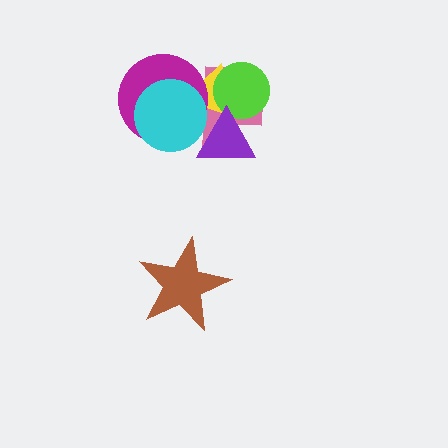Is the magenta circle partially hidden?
Yes, it is partially covered by another shape.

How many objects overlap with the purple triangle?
4 objects overlap with the purple triangle.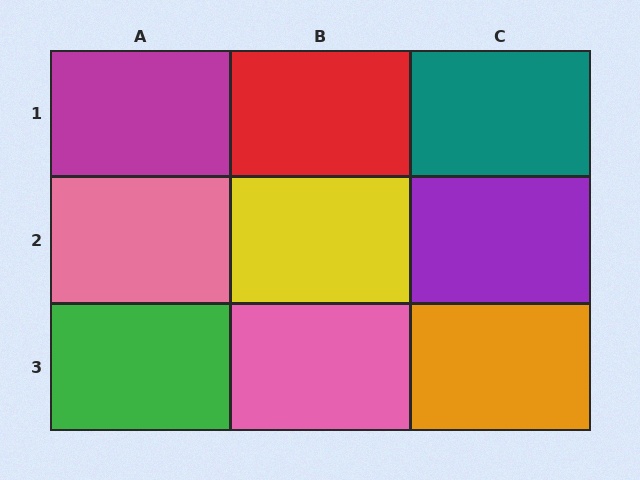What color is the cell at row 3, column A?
Green.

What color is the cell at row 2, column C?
Purple.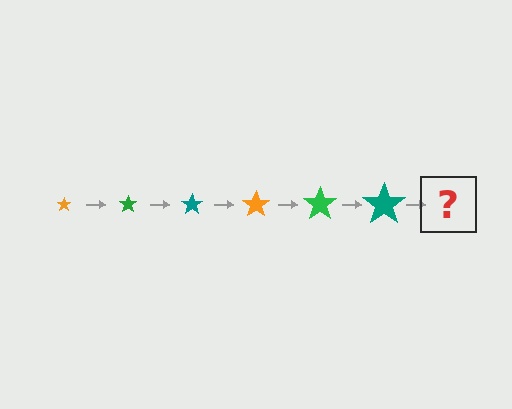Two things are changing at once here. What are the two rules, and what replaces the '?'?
The two rules are that the star grows larger each step and the color cycles through orange, green, and teal. The '?' should be an orange star, larger than the previous one.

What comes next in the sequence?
The next element should be an orange star, larger than the previous one.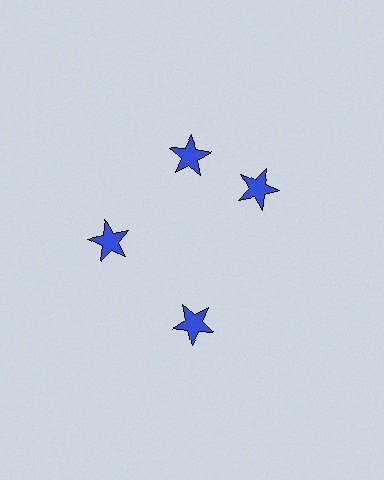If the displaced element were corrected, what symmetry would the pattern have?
It would have 4-fold rotational symmetry — the pattern would map onto itself every 90 degrees.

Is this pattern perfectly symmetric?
No. The 4 blue stars are arranged in a ring, but one element near the 3 o'clock position is rotated out of alignment along the ring, breaking the 4-fold rotational symmetry.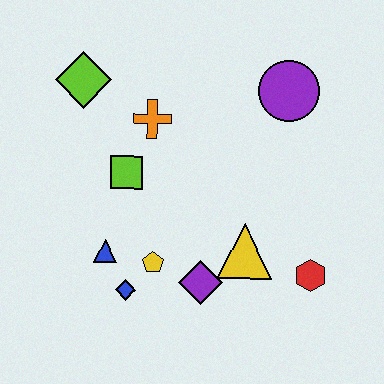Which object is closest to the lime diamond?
The orange cross is closest to the lime diamond.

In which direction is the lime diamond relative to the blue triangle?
The lime diamond is above the blue triangle.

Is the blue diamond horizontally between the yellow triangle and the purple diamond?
No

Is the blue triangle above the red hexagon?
Yes